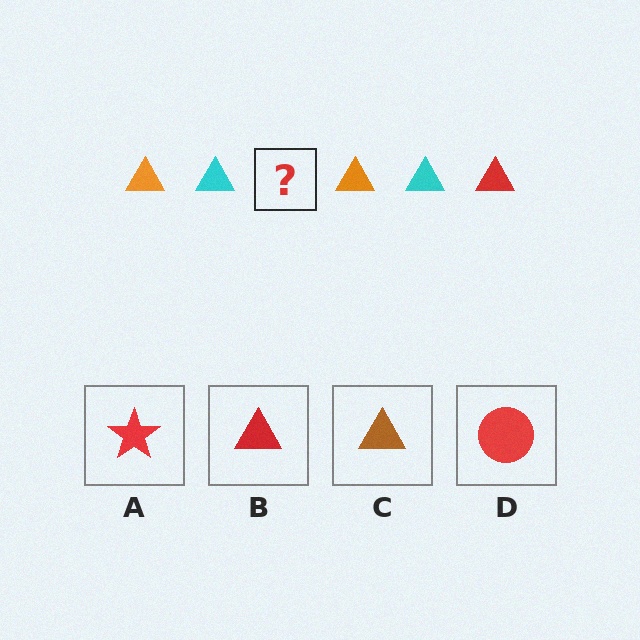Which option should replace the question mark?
Option B.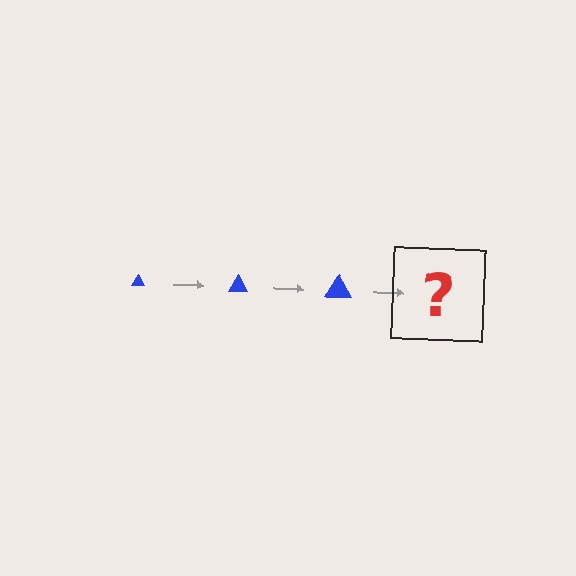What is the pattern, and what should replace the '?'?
The pattern is that the triangle gets progressively larger each step. The '?' should be a blue triangle, larger than the previous one.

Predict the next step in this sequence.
The next step is a blue triangle, larger than the previous one.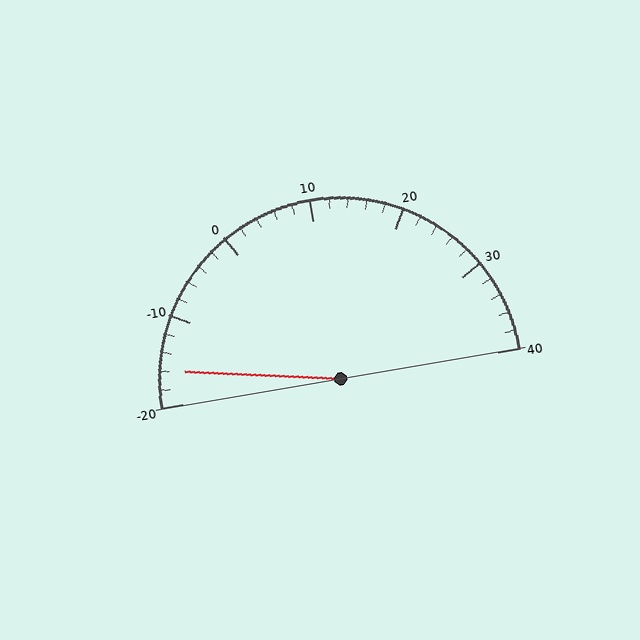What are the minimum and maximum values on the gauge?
The gauge ranges from -20 to 40.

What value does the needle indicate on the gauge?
The needle indicates approximately -16.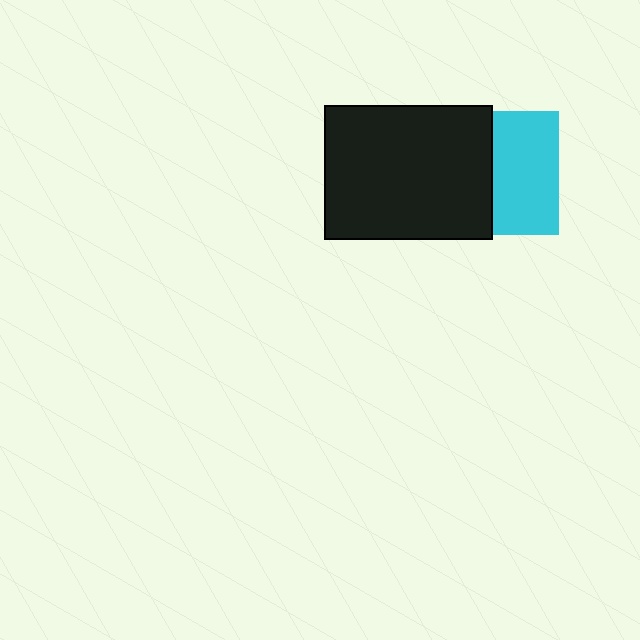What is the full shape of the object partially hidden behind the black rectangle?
The partially hidden object is a cyan square.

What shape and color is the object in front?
The object in front is a black rectangle.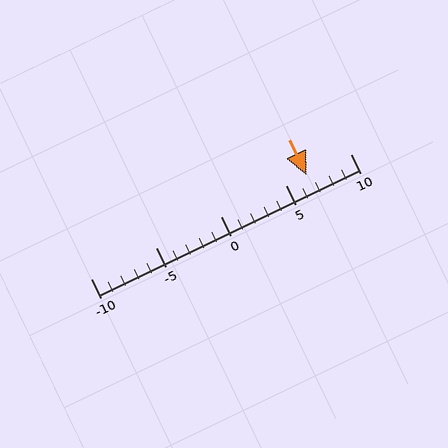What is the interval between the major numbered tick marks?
The major tick marks are spaced 5 units apart.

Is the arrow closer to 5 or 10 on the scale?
The arrow is closer to 5.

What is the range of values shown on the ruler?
The ruler shows values from -10 to 10.